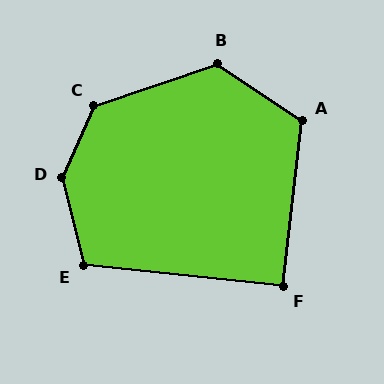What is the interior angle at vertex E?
Approximately 110 degrees (obtuse).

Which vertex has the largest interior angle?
D, at approximately 142 degrees.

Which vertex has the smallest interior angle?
F, at approximately 91 degrees.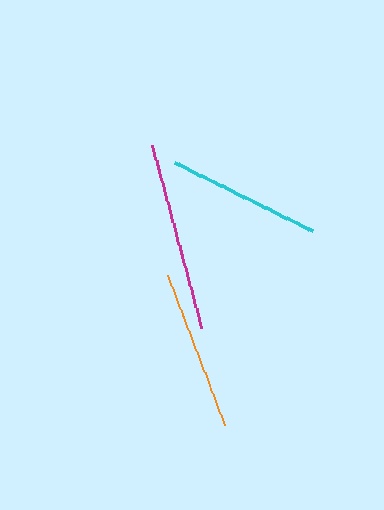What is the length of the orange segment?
The orange segment is approximately 159 pixels long.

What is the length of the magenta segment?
The magenta segment is approximately 189 pixels long.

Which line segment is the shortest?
The cyan line is the shortest at approximately 155 pixels.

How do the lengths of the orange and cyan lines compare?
The orange and cyan lines are approximately the same length.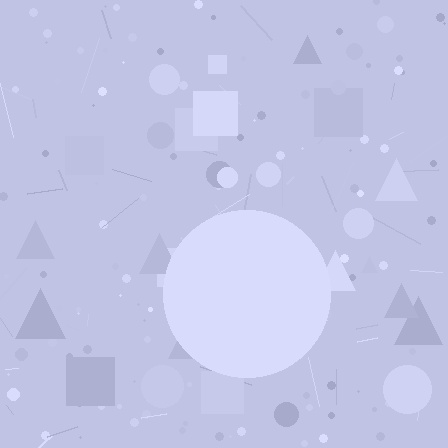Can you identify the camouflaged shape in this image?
The camouflaged shape is a circle.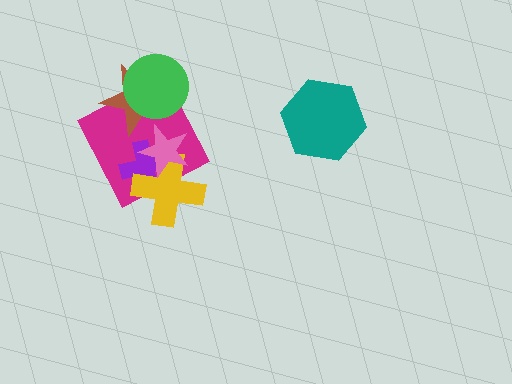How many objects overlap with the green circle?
2 objects overlap with the green circle.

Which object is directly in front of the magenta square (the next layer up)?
The brown star is directly in front of the magenta square.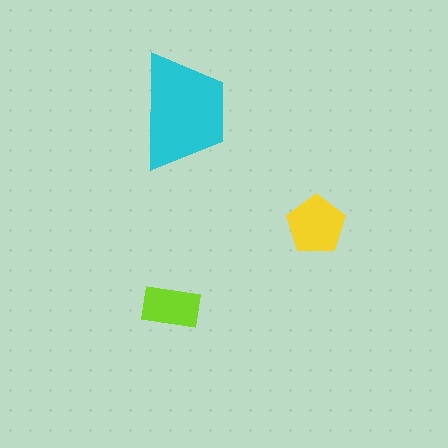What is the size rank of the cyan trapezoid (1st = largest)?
1st.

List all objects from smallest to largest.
The lime rectangle, the yellow pentagon, the cyan trapezoid.